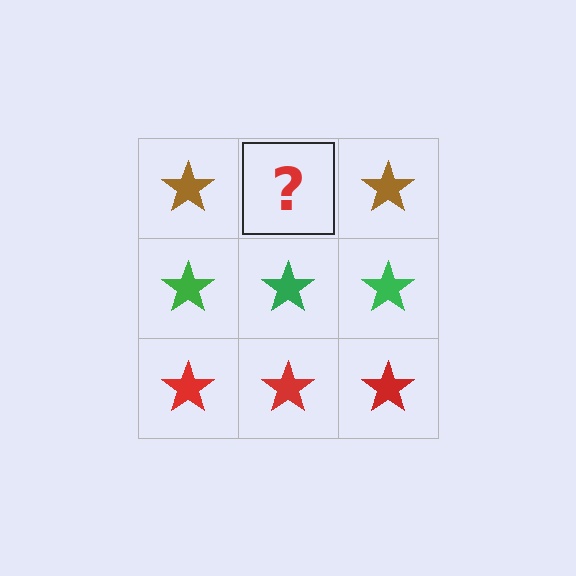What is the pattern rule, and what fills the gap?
The rule is that each row has a consistent color. The gap should be filled with a brown star.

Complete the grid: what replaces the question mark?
The question mark should be replaced with a brown star.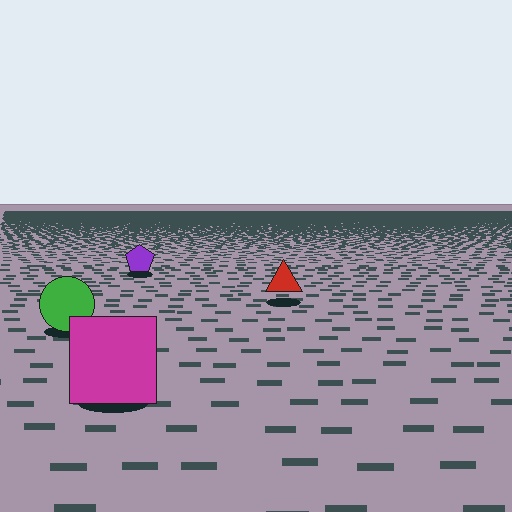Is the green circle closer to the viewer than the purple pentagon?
Yes. The green circle is closer — you can tell from the texture gradient: the ground texture is coarser near it.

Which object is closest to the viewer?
The magenta square is closest. The texture marks near it are larger and more spread out.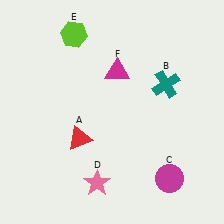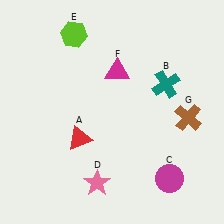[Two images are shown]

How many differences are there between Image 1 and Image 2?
There is 1 difference between the two images.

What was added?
A brown cross (G) was added in Image 2.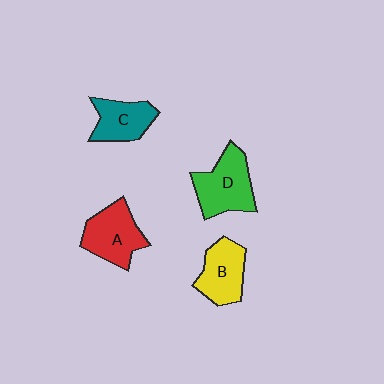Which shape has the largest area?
Shape D (green).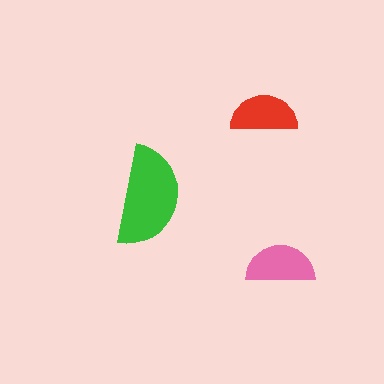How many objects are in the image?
There are 3 objects in the image.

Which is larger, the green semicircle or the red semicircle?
The green one.